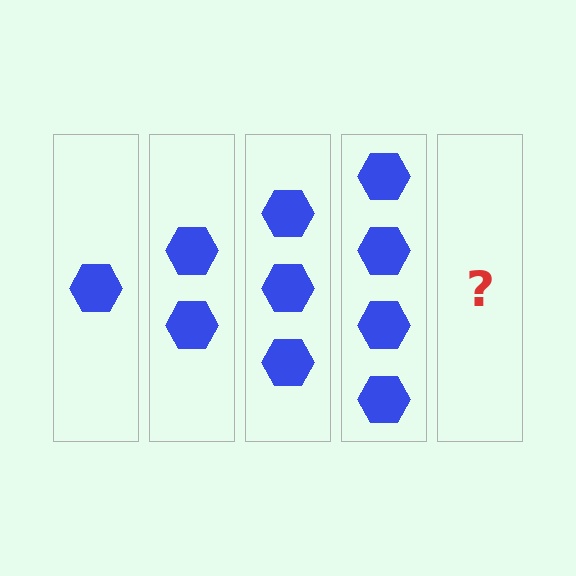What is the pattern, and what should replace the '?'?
The pattern is that each step adds one more hexagon. The '?' should be 5 hexagons.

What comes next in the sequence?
The next element should be 5 hexagons.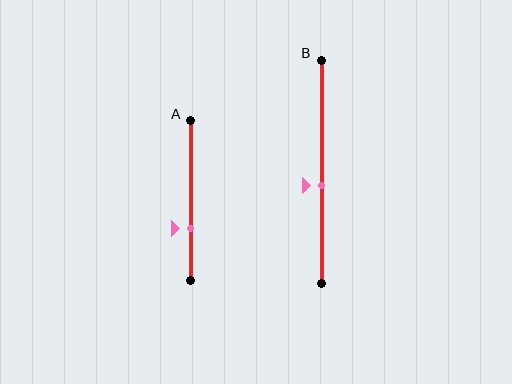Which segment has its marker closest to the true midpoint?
Segment B has its marker closest to the true midpoint.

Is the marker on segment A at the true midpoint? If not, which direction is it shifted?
No, the marker on segment A is shifted downward by about 18% of the segment length.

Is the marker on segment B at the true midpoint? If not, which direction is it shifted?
No, the marker on segment B is shifted downward by about 6% of the segment length.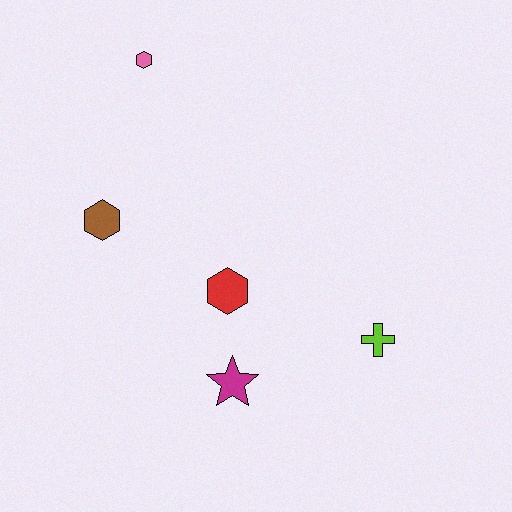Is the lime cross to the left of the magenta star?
No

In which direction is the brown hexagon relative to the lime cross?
The brown hexagon is to the left of the lime cross.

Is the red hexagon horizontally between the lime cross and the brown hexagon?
Yes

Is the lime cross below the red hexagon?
Yes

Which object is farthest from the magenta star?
The pink hexagon is farthest from the magenta star.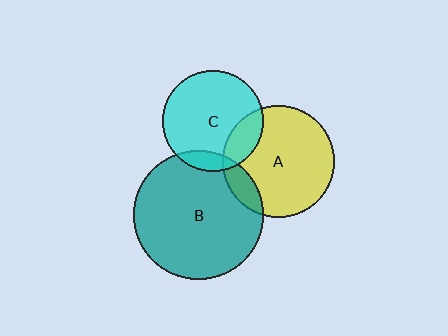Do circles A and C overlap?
Yes.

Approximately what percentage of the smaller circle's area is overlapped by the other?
Approximately 20%.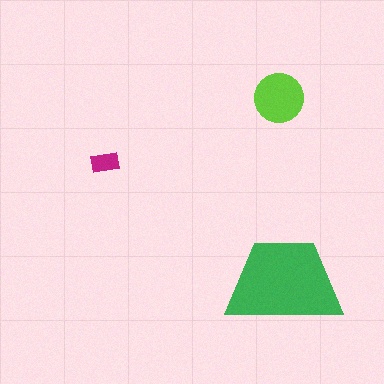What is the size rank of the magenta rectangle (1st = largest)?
3rd.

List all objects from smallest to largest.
The magenta rectangle, the lime circle, the green trapezoid.